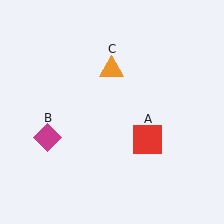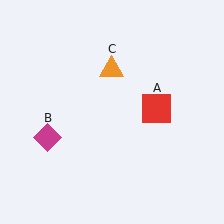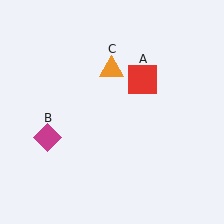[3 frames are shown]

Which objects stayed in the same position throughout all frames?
Magenta diamond (object B) and orange triangle (object C) remained stationary.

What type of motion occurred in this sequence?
The red square (object A) rotated counterclockwise around the center of the scene.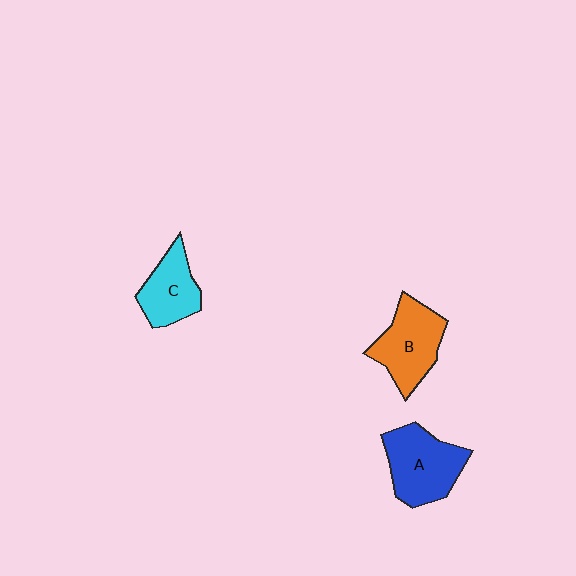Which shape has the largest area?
Shape A (blue).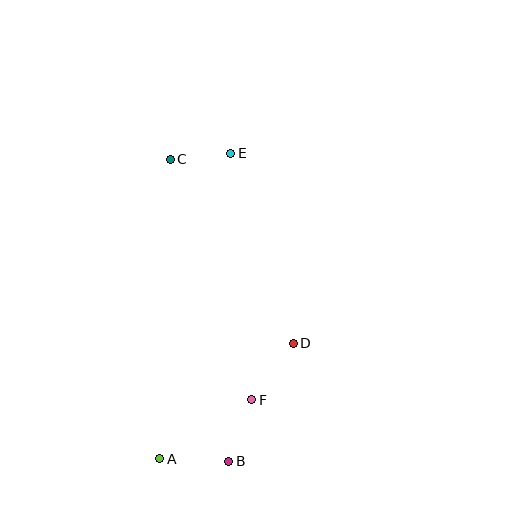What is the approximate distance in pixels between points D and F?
The distance between D and F is approximately 70 pixels.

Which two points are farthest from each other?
Points A and E are farthest from each other.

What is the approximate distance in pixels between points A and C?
The distance between A and C is approximately 300 pixels.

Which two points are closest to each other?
Points C and E are closest to each other.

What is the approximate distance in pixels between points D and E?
The distance between D and E is approximately 200 pixels.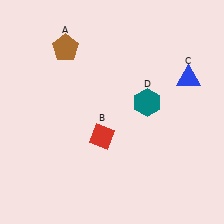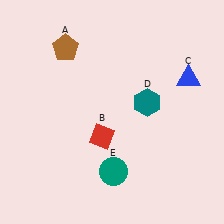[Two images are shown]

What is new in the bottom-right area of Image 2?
A teal circle (E) was added in the bottom-right area of Image 2.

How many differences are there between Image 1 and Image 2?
There is 1 difference between the two images.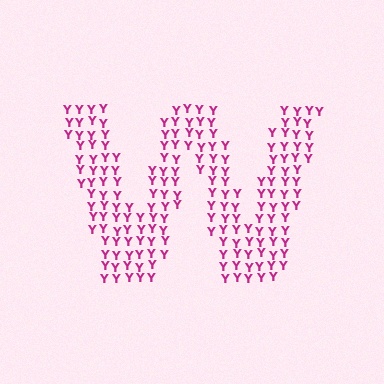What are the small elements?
The small elements are letter Y's.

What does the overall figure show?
The overall figure shows the letter W.